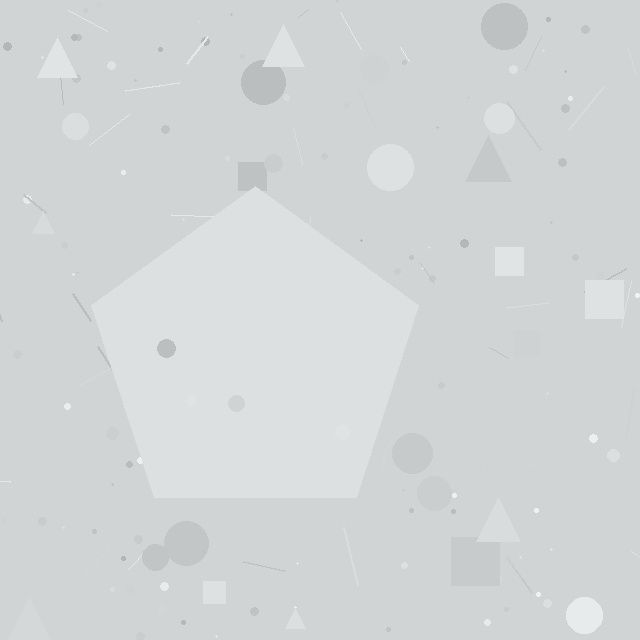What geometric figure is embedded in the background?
A pentagon is embedded in the background.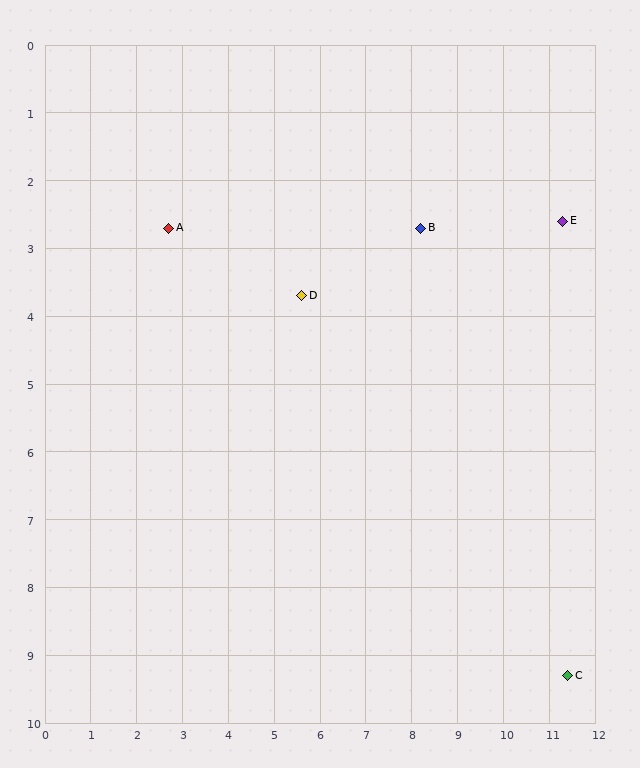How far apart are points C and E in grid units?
Points C and E are about 6.7 grid units apart.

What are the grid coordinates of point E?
Point E is at approximately (11.3, 2.6).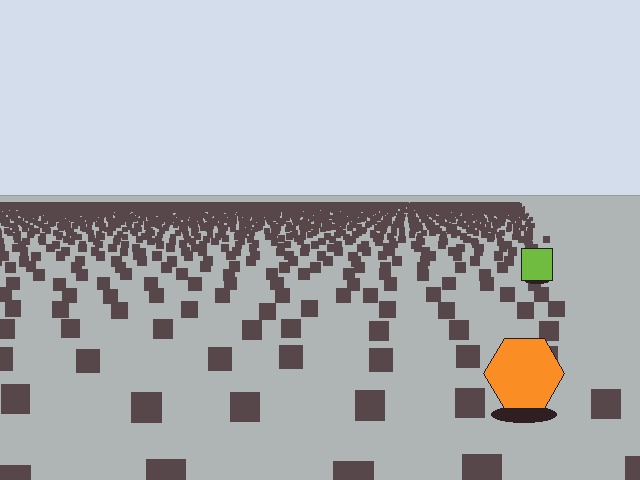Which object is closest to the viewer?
The orange hexagon is closest. The texture marks near it are larger and more spread out.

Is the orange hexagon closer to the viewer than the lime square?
Yes. The orange hexagon is closer — you can tell from the texture gradient: the ground texture is coarser near it.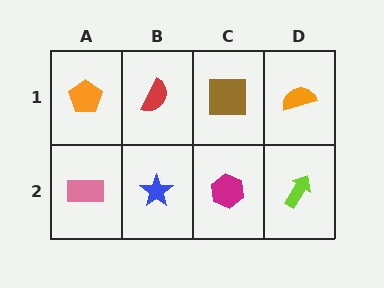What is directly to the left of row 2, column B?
A pink rectangle.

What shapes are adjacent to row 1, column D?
A lime arrow (row 2, column D), a brown square (row 1, column C).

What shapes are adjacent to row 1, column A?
A pink rectangle (row 2, column A), a red semicircle (row 1, column B).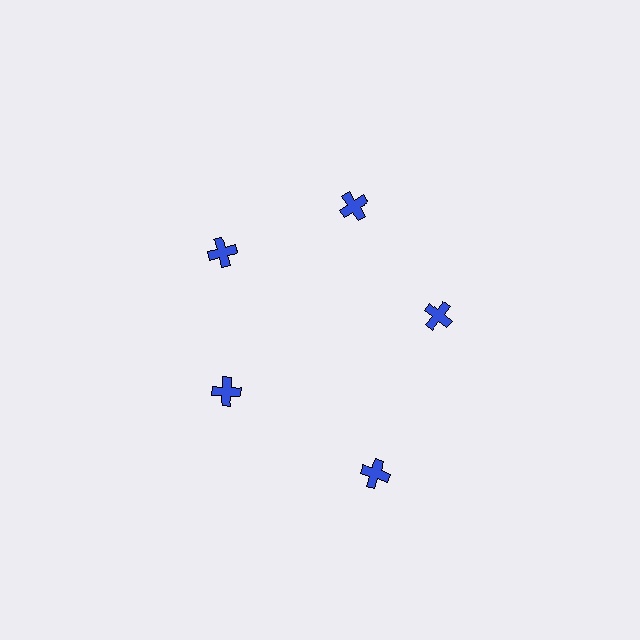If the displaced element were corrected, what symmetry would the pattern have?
It would have 5-fold rotational symmetry — the pattern would map onto itself every 72 degrees.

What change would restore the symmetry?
The symmetry would be restored by moving it inward, back onto the ring so that all 5 crosses sit at equal angles and equal distance from the center.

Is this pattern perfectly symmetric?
No. The 5 blue crosses are arranged in a ring, but one element near the 5 o'clock position is pushed outward from the center, breaking the 5-fold rotational symmetry.